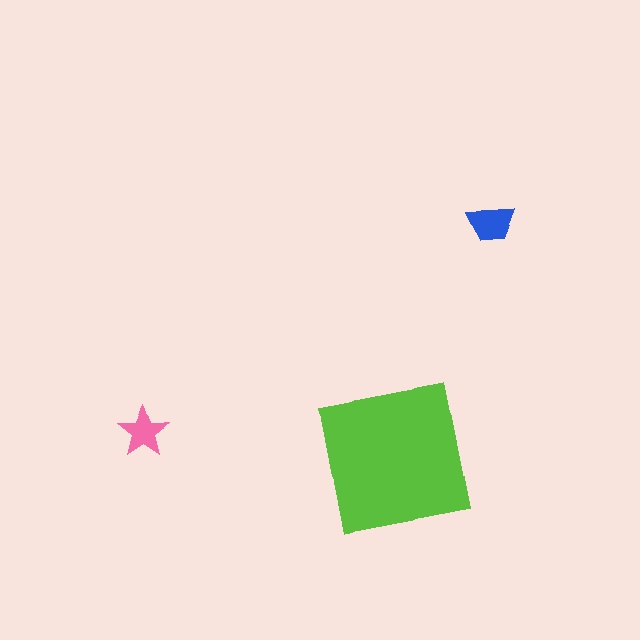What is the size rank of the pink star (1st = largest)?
3rd.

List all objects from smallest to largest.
The pink star, the blue trapezoid, the lime square.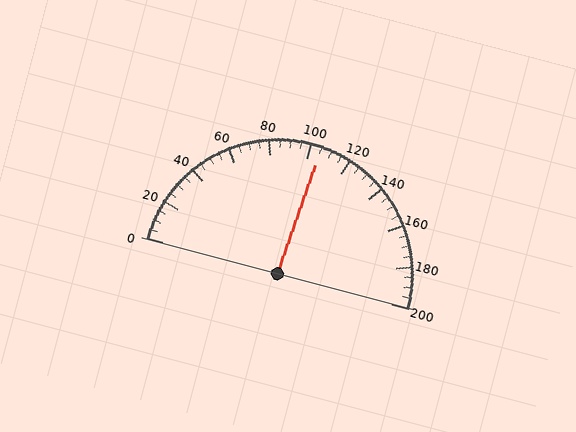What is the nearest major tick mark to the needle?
The nearest major tick mark is 100.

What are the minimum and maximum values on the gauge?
The gauge ranges from 0 to 200.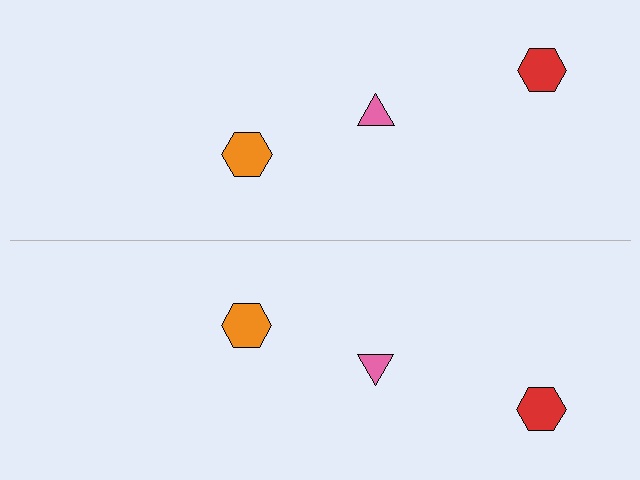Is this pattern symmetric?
Yes, this pattern has bilateral (reflection) symmetry.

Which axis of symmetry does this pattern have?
The pattern has a horizontal axis of symmetry running through the center of the image.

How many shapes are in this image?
There are 6 shapes in this image.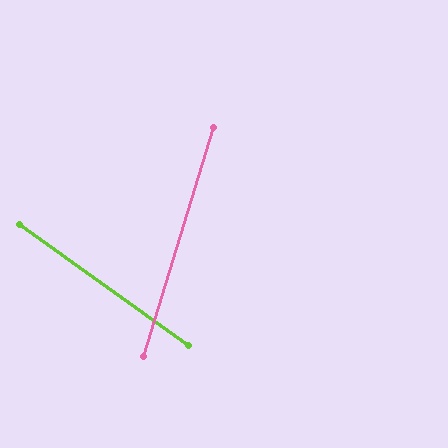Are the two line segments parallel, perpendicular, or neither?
Neither parallel nor perpendicular — they differ by about 71°.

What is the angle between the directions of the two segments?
Approximately 71 degrees.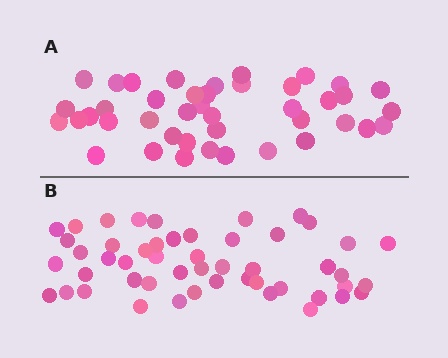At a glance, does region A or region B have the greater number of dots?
Region B (the bottom region) has more dots.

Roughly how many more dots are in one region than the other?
Region B has roughly 8 or so more dots than region A.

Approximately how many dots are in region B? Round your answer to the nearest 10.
About 50 dots.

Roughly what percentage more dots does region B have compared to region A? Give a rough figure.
About 20% more.